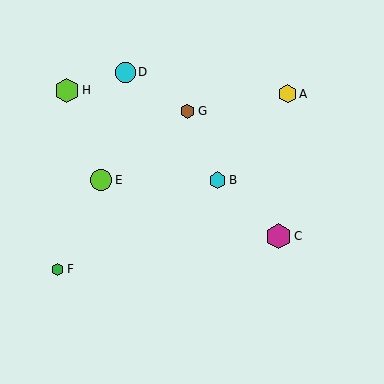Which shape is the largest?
The magenta hexagon (labeled C) is the largest.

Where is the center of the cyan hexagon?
The center of the cyan hexagon is at (218, 180).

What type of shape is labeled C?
Shape C is a magenta hexagon.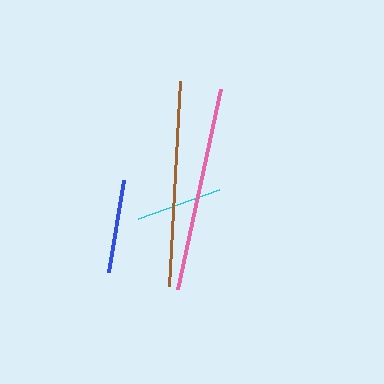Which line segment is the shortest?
The cyan line is the shortest at approximately 86 pixels.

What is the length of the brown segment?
The brown segment is approximately 205 pixels long.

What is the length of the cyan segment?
The cyan segment is approximately 86 pixels long.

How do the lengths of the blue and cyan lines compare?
The blue and cyan lines are approximately the same length.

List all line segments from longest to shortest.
From longest to shortest: brown, pink, blue, cyan.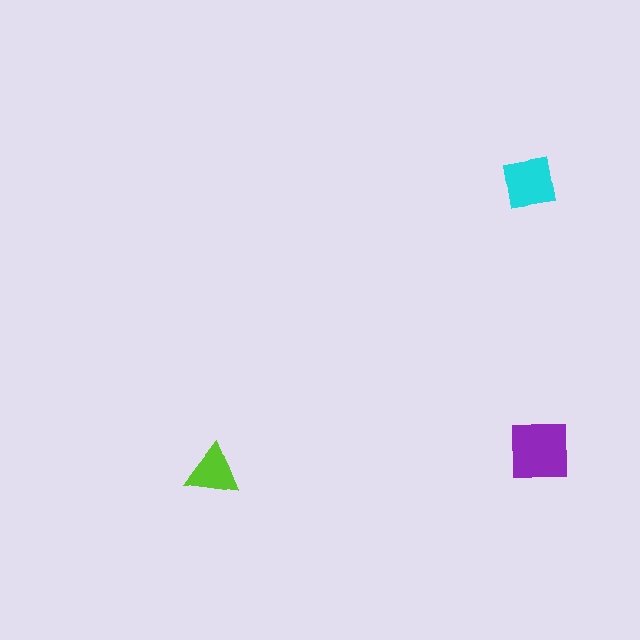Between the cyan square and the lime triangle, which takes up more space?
The cyan square.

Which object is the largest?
The purple square.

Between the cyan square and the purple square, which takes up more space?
The purple square.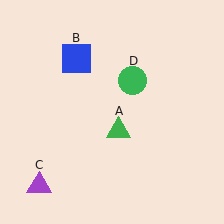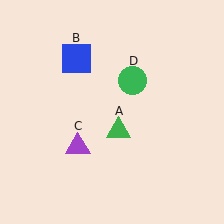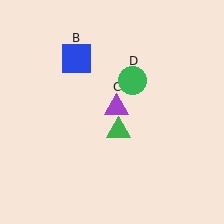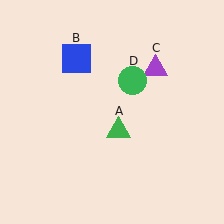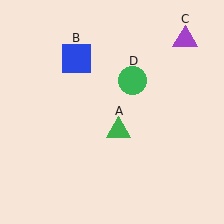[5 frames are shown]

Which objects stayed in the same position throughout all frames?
Green triangle (object A) and blue square (object B) and green circle (object D) remained stationary.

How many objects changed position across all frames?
1 object changed position: purple triangle (object C).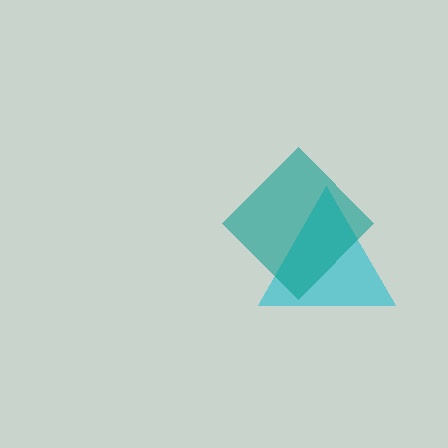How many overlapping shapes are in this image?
There are 2 overlapping shapes in the image.